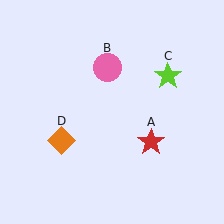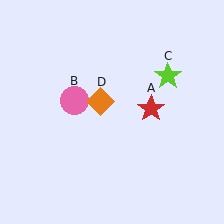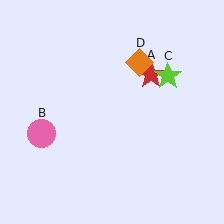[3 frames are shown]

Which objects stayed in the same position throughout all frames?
Lime star (object C) remained stationary.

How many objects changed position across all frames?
3 objects changed position: red star (object A), pink circle (object B), orange diamond (object D).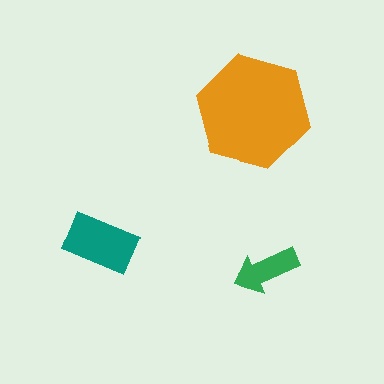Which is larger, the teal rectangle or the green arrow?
The teal rectangle.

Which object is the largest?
The orange hexagon.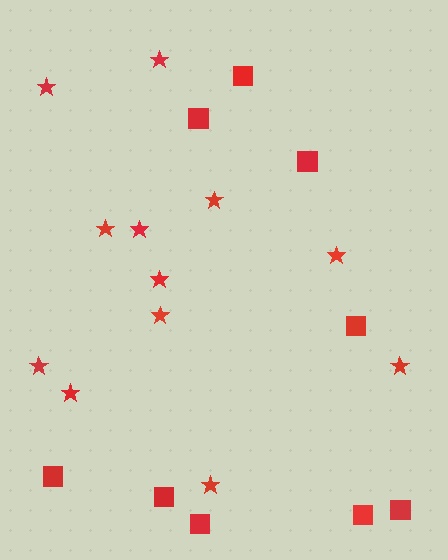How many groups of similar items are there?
There are 2 groups: one group of squares (9) and one group of stars (12).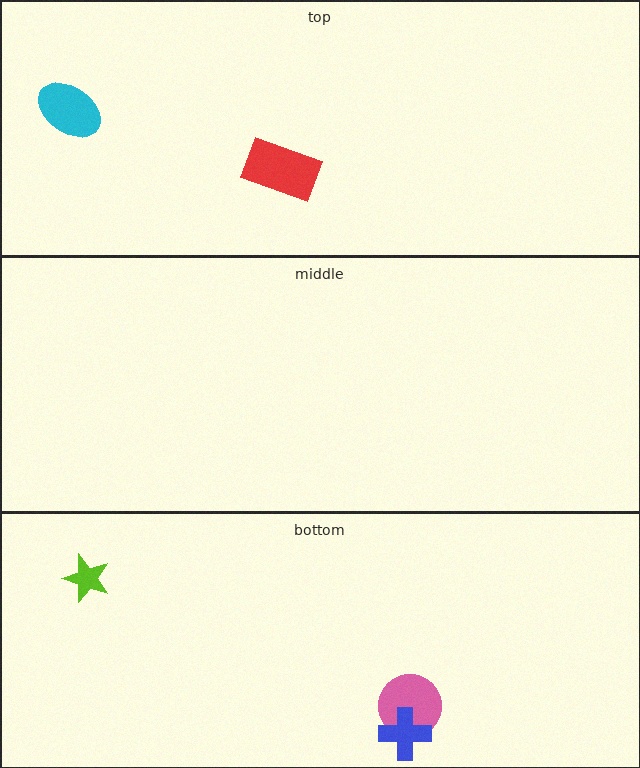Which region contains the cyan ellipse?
The top region.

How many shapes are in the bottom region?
3.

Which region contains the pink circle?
The bottom region.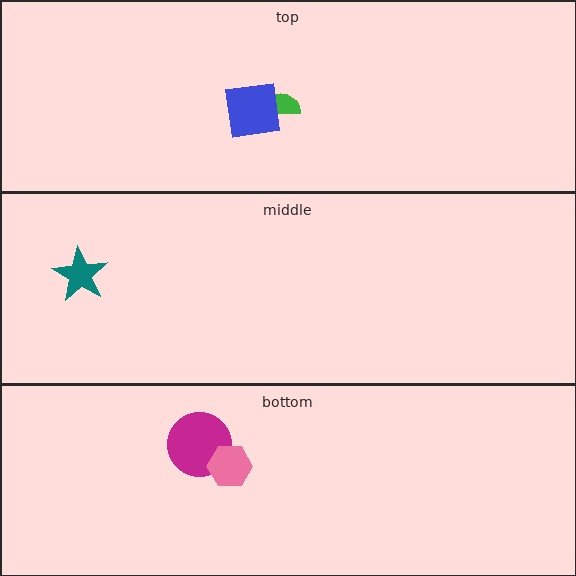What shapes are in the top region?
The green semicircle, the blue square.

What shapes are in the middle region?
The teal star.